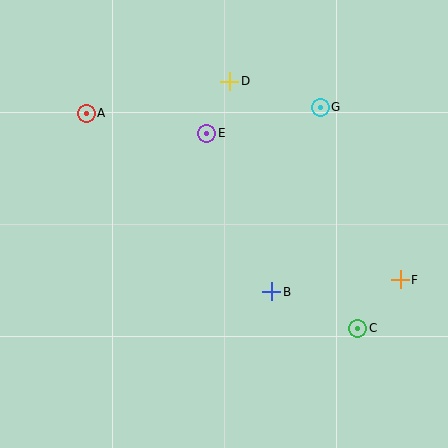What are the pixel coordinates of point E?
Point E is at (207, 133).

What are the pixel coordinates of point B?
Point B is at (271, 292).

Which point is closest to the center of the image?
Point B at (271, 292) is closest to the center.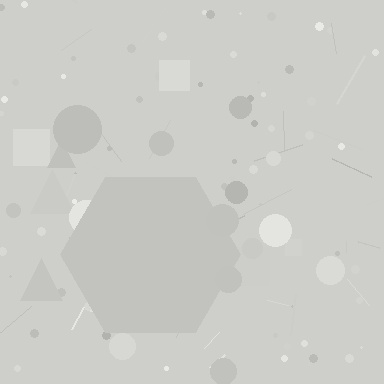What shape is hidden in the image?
A hexagon is hidden in the image.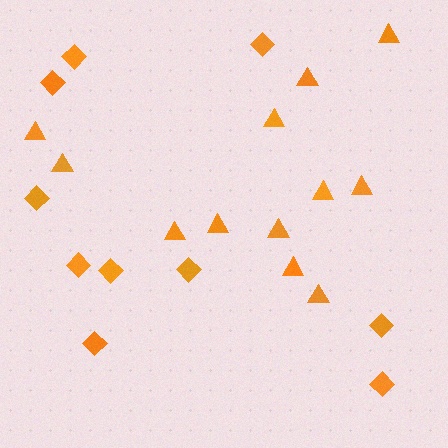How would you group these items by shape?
There are 2 groups: one group of diamonds (10) and one group of triangles (12).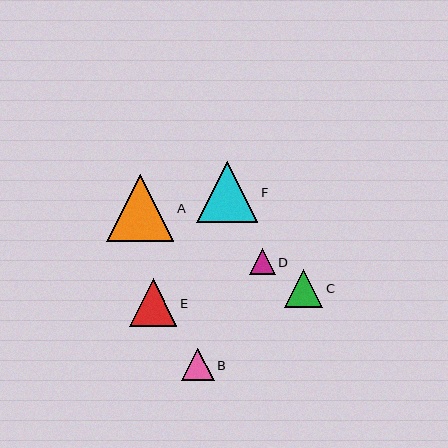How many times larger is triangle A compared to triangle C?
Triangle A is approximately 1.7 times the size of triangle C.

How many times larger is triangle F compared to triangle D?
Triangle F is approximately 2.4 times the size of triangle D.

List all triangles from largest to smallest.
From largest to smallest: A, F, E, C, B, D.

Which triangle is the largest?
Triangle A is the largest with a size of approximately 67 pixels.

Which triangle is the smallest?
Triangle D is the smallest with a size of approximately 26 pixels.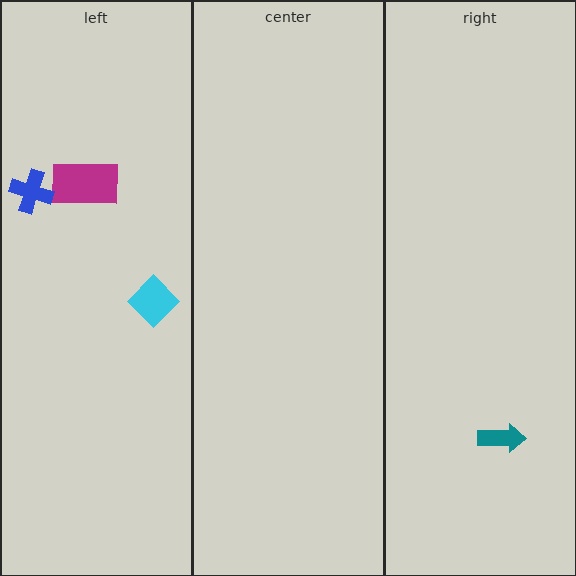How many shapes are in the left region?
3.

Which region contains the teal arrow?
The right region.